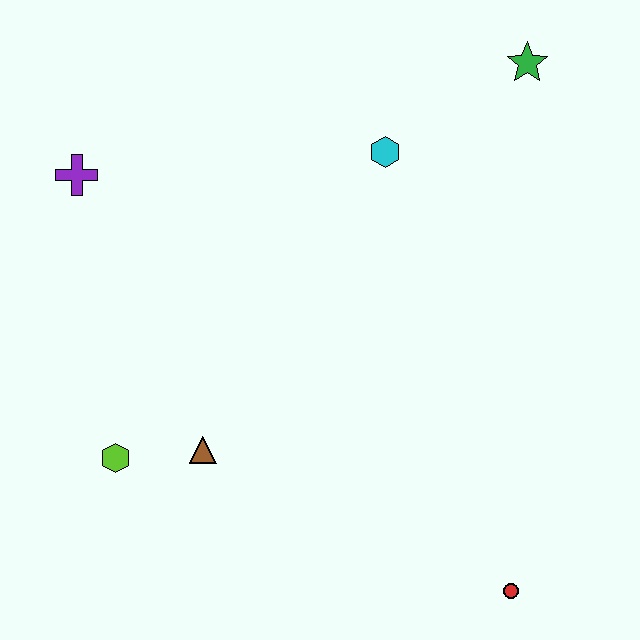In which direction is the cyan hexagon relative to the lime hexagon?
The cyan hexagon is above the lime hexagon.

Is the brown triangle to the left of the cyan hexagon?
Yes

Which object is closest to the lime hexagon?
The brown triangle is closest to the lime hexagon.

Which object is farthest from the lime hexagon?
The green star is farthest from the lime hexagon.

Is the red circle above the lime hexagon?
No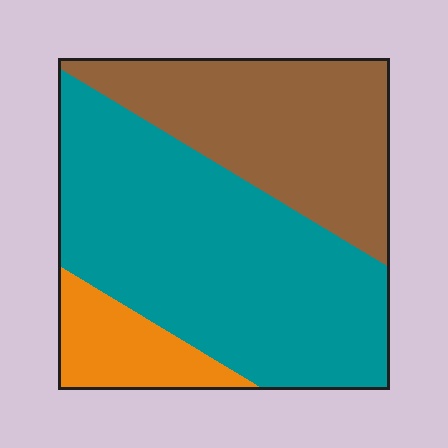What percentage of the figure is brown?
Brown takes up between a quarter and a half of the figure.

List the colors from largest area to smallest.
From largest to smallest: teal, brown, orange.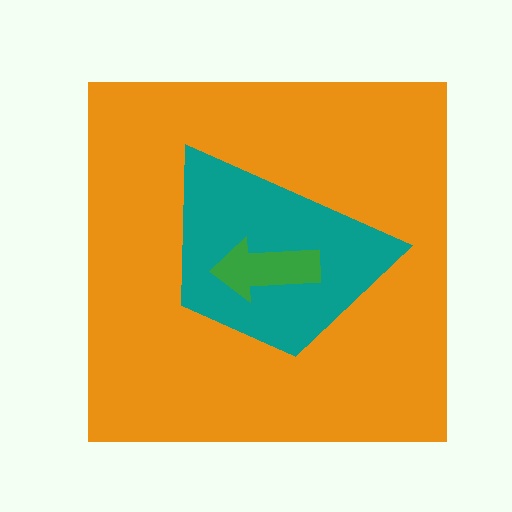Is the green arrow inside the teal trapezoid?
Yes.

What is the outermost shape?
The orange square.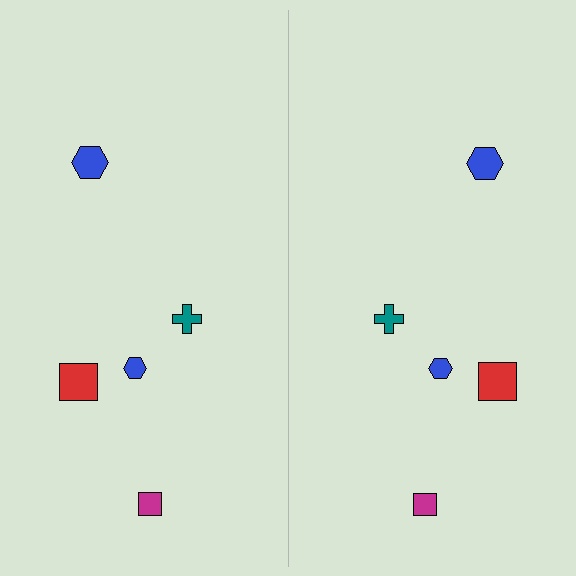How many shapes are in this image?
There are 10 shapes in this image.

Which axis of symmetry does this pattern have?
The pattern has a vertical axis of symmetry running through the center of the image.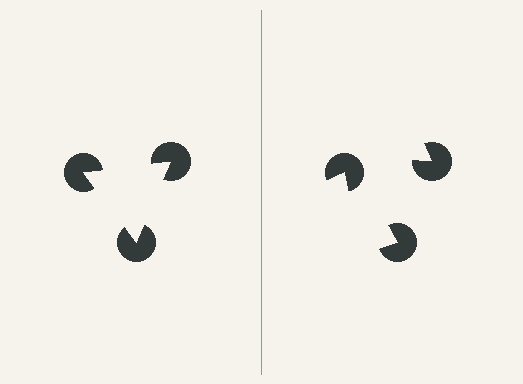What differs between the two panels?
The pac-man discs are positioned identically on both sides; only the wedge orientations differ. On the left they align to a triangle; on the right they are misaligned.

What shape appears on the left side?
An illusory triangle.